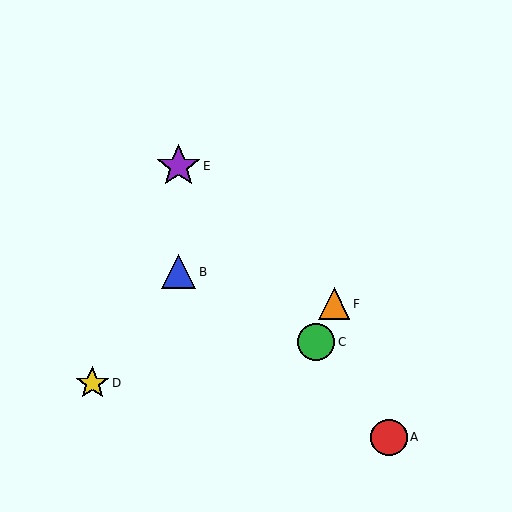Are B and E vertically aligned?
Yes, both are at x≈178.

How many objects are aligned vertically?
2 objects (B, E) are aligned vertically.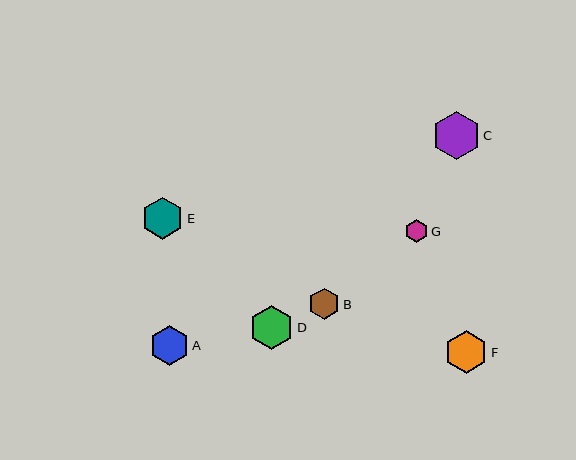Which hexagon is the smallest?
Hexagon G is the smallest with a size of approximately 22 pixels.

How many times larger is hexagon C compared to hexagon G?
Hexagon C is approximately 2.2 times the size of hexagon G.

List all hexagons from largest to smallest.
From largest to smallest: C, D, F, E, A, B, G.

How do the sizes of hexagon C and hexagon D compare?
Hexagon C and hexagon D are approximately the same size.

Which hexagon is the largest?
Hexagon C is the largest with a size of approximately 48 pixels.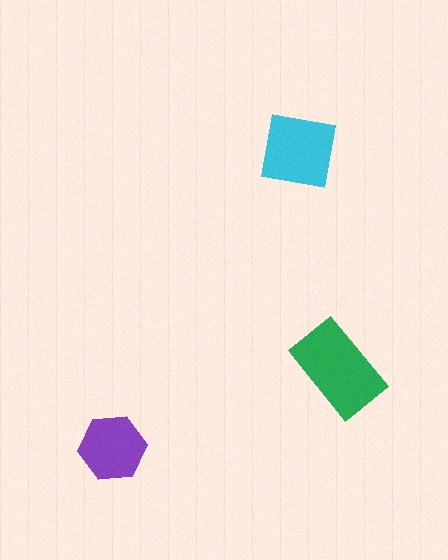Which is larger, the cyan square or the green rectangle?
The green rectangle.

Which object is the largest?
The green rectangle.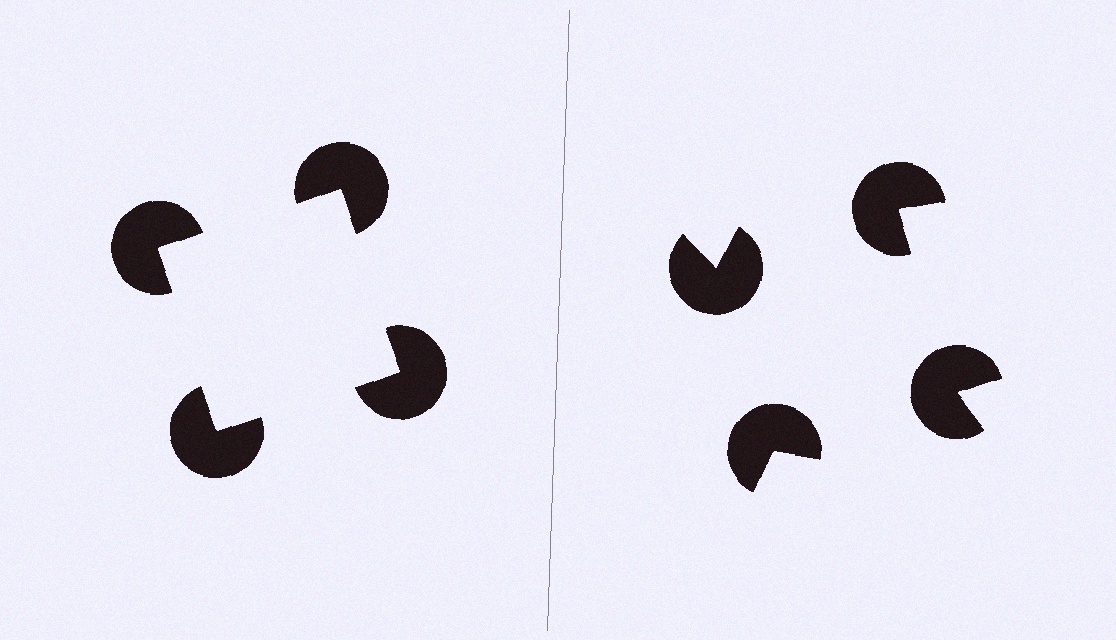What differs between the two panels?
The pac-man discs are positioned identically on both sides; only the wedge orientations differ. On the left they align to a square; on the right they are misaligned.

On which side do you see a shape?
An illusory square appears on the left side. On the right side the wedge cuts are rotated, so no coherent shape forms.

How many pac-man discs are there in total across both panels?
8 — 4 on each side.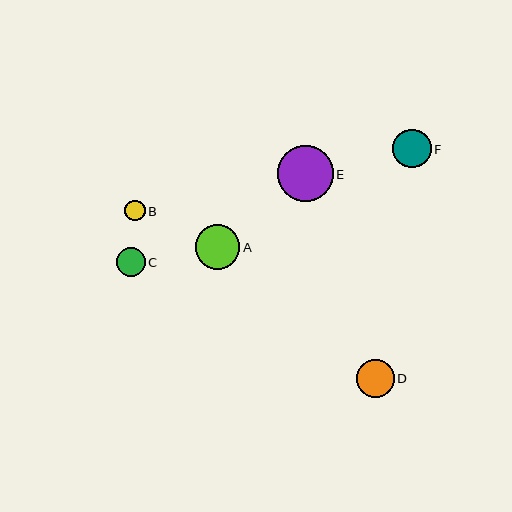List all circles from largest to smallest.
From largest to smallest: E, A, F, D, C, B.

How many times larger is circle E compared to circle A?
Circle E is approximately 1.2 times the size of circle A.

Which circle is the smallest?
Circle B is the smallest with a size of approximately 20 pixels.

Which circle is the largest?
Circle E is the largest with a size of approximately 56 pixels.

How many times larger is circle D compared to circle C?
Circle D is approximately 1.3 times the size of circle C.